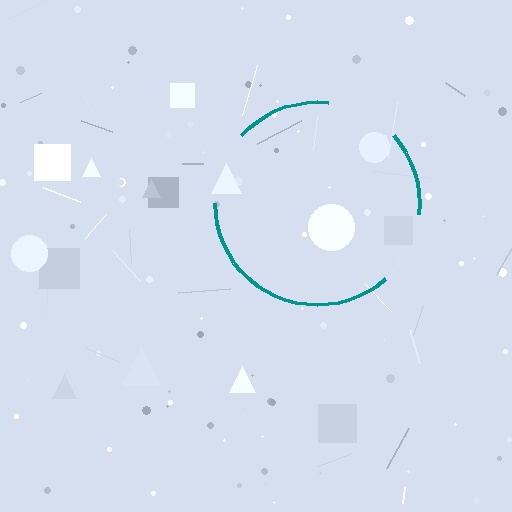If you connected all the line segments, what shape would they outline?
They would outline a circle.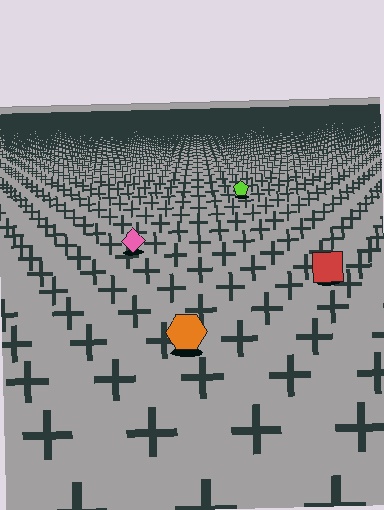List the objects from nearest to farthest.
From nearest to farthest: the orange hexagon, the red square, the pink diamond, the lime pentagon.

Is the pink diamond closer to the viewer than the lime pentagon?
Yes. The pink diamond is closer — you can tell from the texture gradient: the ground texture is coarser near it.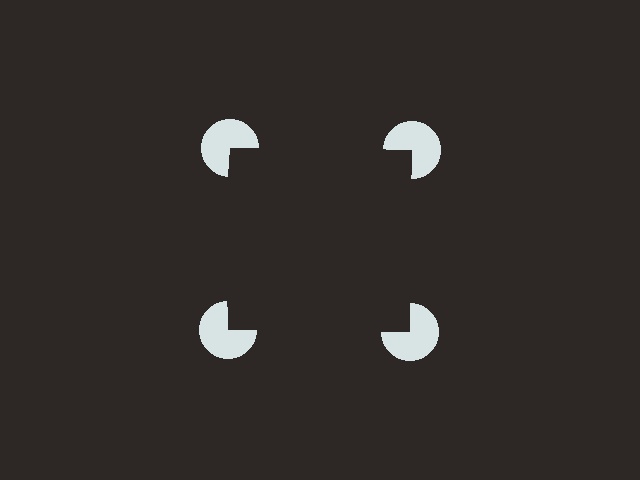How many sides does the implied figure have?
4 sides.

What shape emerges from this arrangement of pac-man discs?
An illusory square — its edges are inferred from the aligned wedge cuts in the pac-man discs, not physically drawn.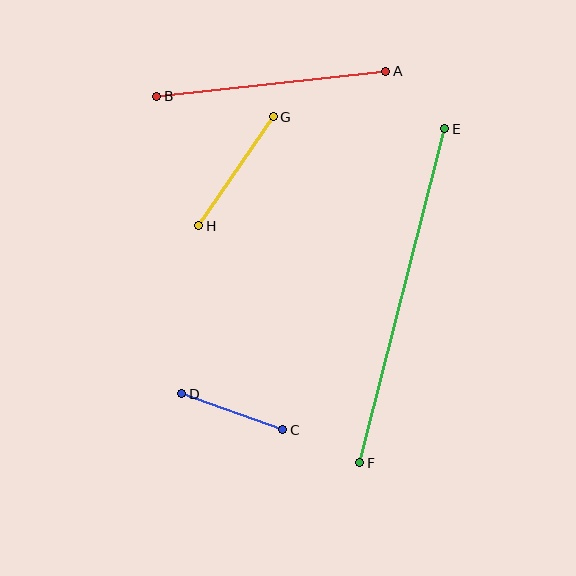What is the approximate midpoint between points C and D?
The midpoint is at approximately (232, 412) pixels.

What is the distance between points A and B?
The distance is approximately 230 pixels.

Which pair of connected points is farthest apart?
Points E and F are farthest apart.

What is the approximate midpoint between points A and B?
The midpoint is at approximately (271, 84) pixels.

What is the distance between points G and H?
The distance is approximately 132 pixels.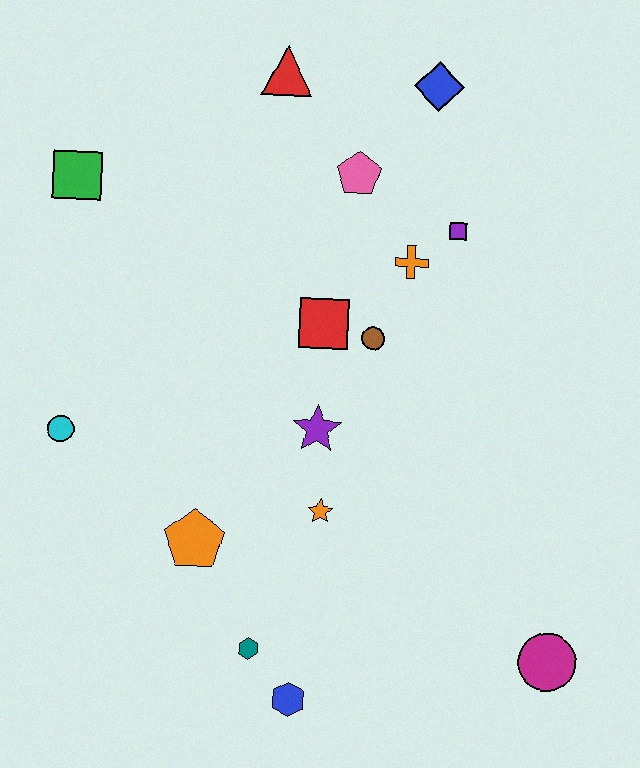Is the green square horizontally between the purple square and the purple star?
No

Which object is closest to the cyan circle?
The orange pentagon is closest to the cyan circle.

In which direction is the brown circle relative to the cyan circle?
The brown circle is to the right of the cyan circle.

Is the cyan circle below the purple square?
Yes